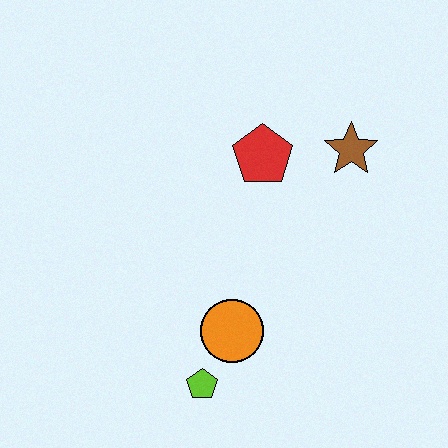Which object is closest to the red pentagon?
The brown star is closest to the red pentagon.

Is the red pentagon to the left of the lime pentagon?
No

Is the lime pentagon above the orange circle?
No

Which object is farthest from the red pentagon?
The lime pentagon is farthest from the red pentagon.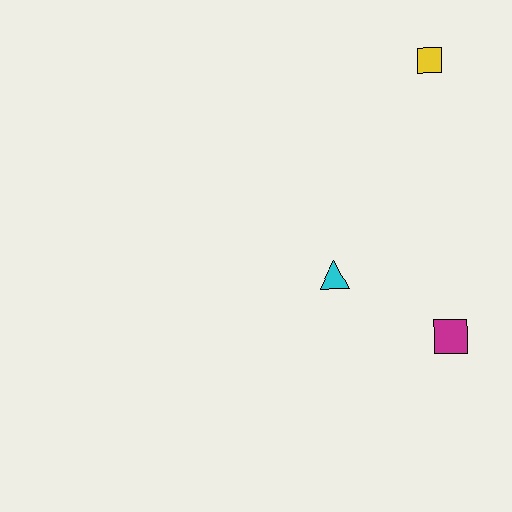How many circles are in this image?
There are no circles.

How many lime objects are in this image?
There are no lime objects.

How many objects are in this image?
There are 3 objects.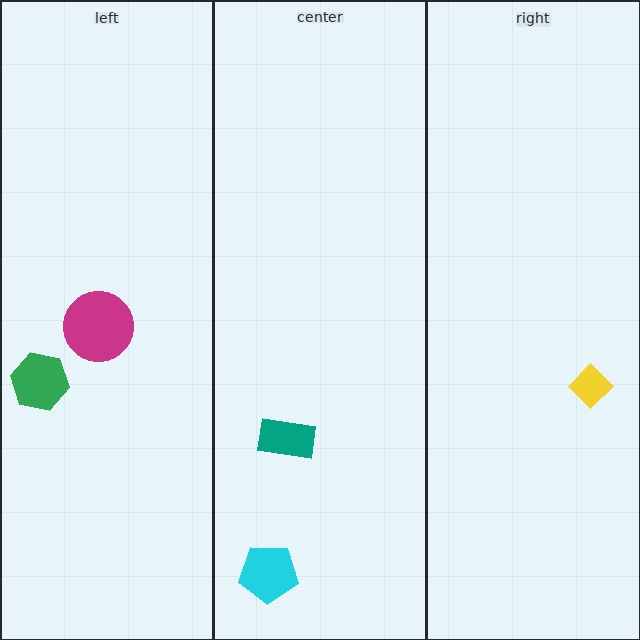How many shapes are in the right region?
1.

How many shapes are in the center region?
2.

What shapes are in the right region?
The yellow diamond.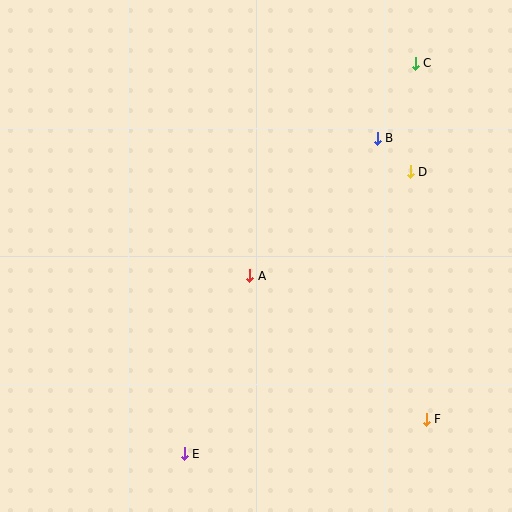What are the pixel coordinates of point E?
Point E is at (184, 454).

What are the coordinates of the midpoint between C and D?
The midpoint between C and D is at (413, 118).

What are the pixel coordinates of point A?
Point A is at (250, 276).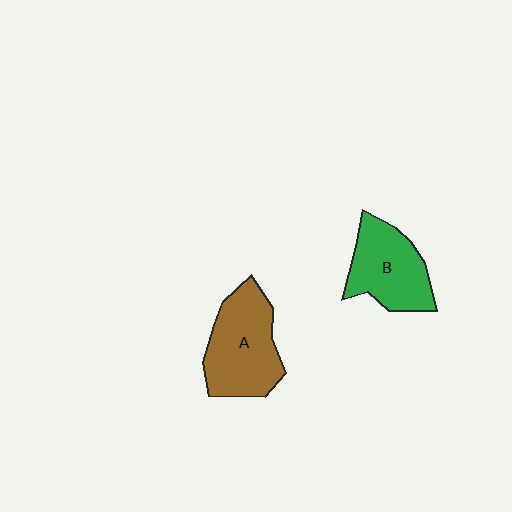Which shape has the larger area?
Shape A (brown).